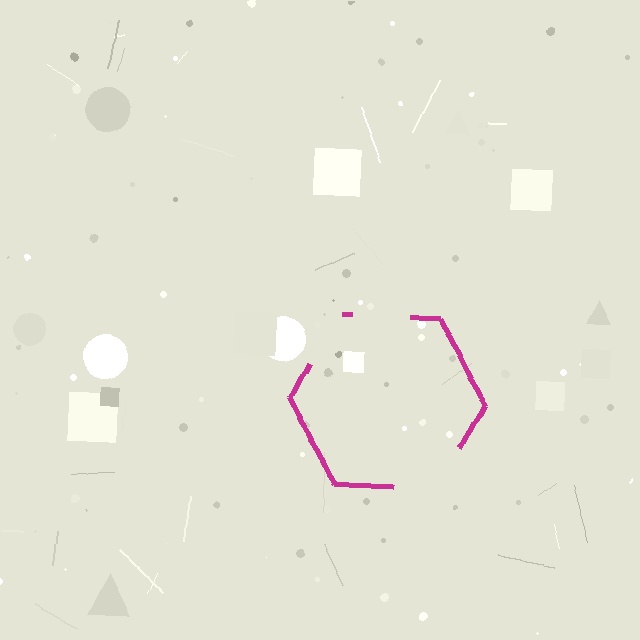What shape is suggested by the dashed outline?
The dashed outline suggests a hexagon.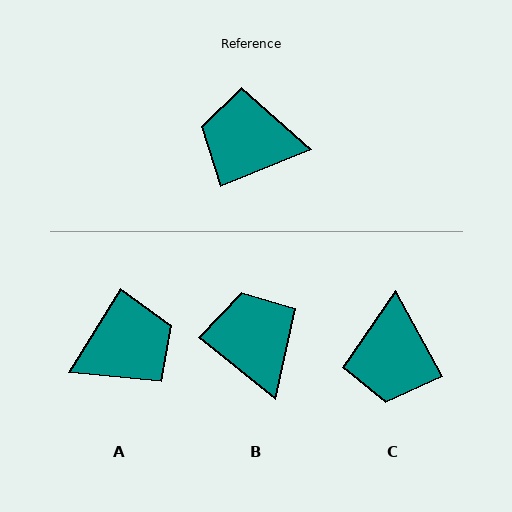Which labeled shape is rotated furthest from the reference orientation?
A, about 144 degrees away.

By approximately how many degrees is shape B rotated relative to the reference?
Approximately 61 degrees clockwise.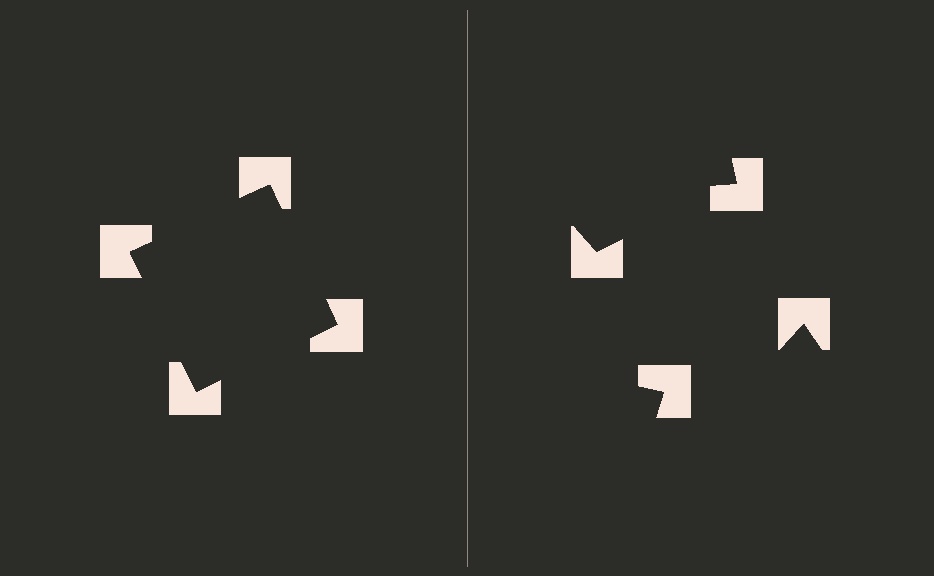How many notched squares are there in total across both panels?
8 — 4 on each side.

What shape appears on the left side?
An illusory square.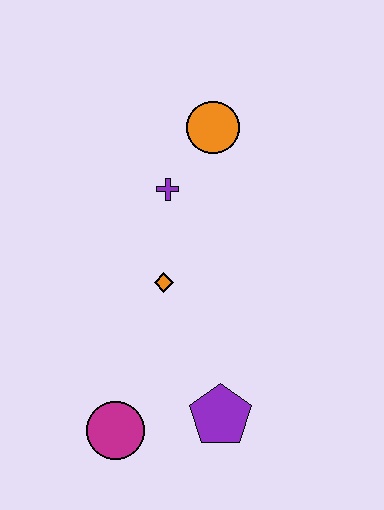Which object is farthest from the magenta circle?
The orange circle is farthest from the magenta circle.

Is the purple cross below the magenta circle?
No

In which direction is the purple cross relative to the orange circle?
The purple cross is below the orange circle.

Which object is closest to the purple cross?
The orange circle is closest to the purple cross.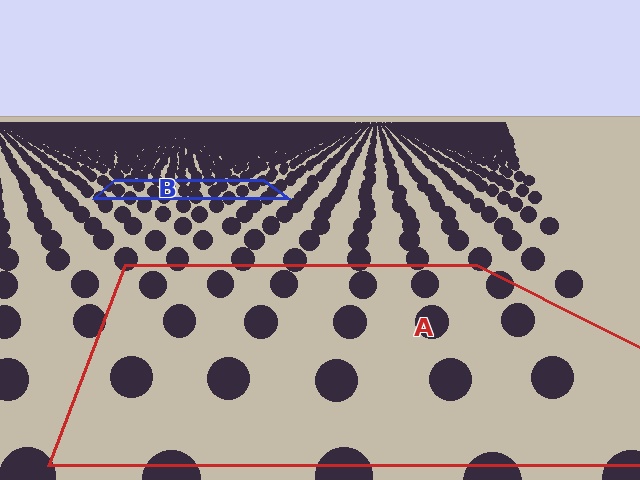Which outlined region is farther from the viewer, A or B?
Region B is farther from the viewer — the texture elements inside it appear smaller and more densely packed.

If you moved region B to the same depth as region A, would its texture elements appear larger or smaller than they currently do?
They would appear larger. At a closer depth, the same texture elements are projected at a bigger on-screen size.